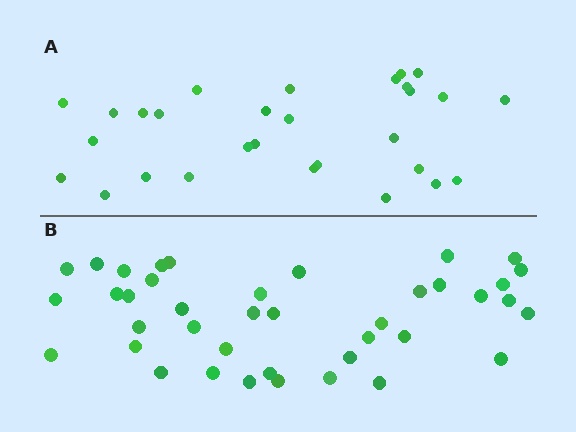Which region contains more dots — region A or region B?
Region B (the bottom region) has more dots.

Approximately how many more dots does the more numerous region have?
Region B has roughly 12 or so more dots than region A.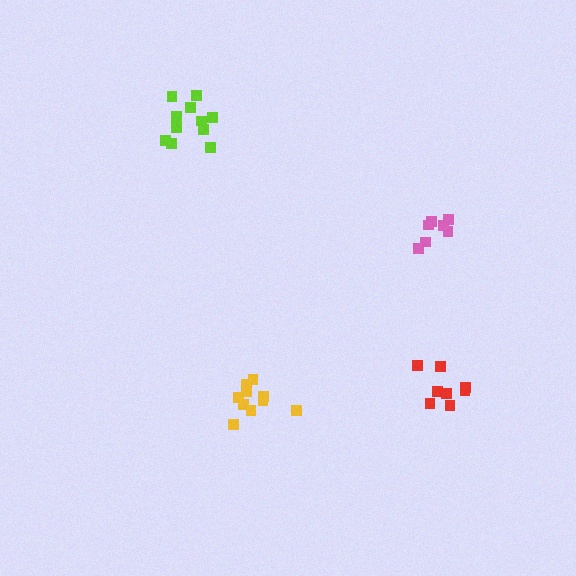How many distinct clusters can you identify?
There are 4 distinct clusters.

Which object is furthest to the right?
The red cluster is rightmost.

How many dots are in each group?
Group 1: 10 dots, Group 2: 11 dots, Group 3: 7 dots, Group 4: 8 dots (36 total).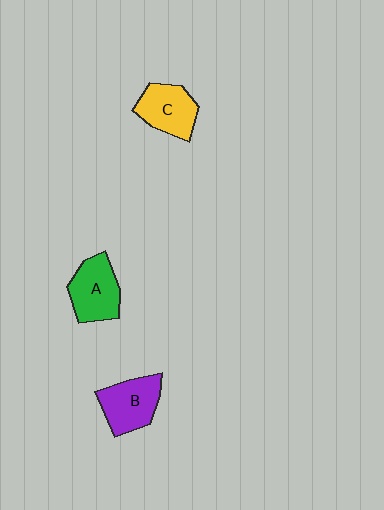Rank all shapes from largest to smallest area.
From largest to smallest: A (green), B (purple), C (yellow).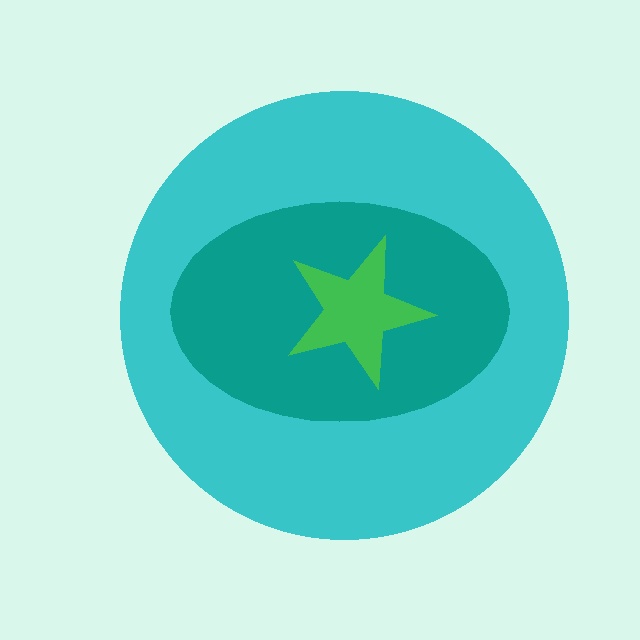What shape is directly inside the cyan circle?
The teal ellipse.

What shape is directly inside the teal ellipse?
The green star.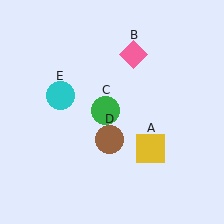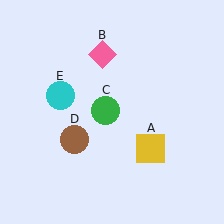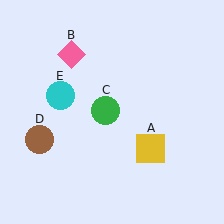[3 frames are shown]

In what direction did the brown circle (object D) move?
The brown circle (object D) moved left.